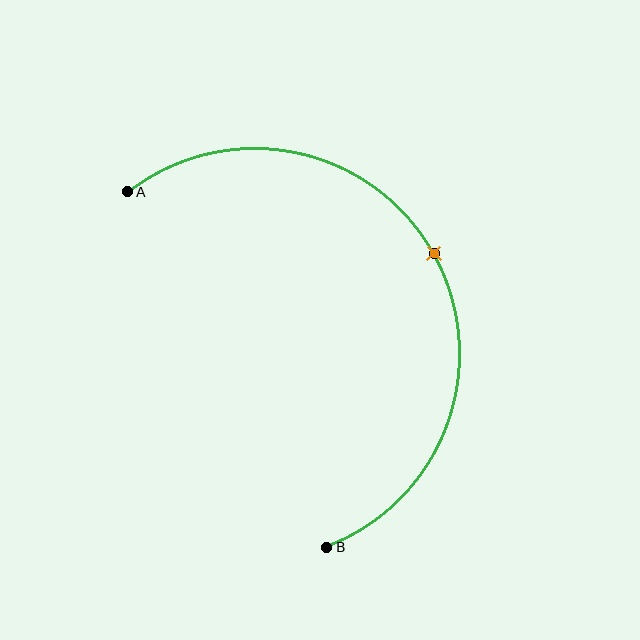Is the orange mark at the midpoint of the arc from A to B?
Yes. The orange mark lies on the arc at equal arc-length from both A and B — it is the arc midpoint.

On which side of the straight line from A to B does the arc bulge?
The arc bulges to the right of the straight line connecting A and B.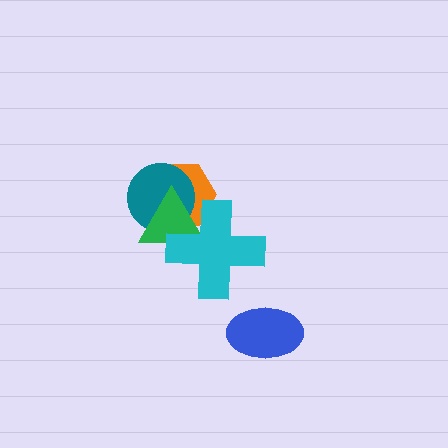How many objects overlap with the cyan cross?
2 objects overlap with the cyan cross.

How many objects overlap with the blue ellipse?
0 objects overlap with the blue ellipse.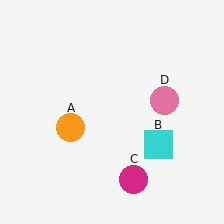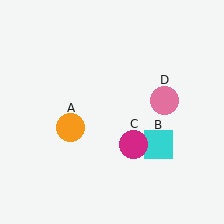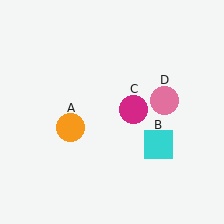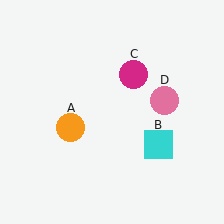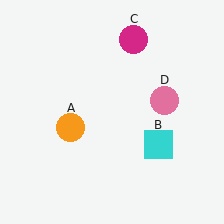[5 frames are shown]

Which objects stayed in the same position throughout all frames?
Orange circle (object A) and cyan square (object B) and pink circle (object D) remained stationary.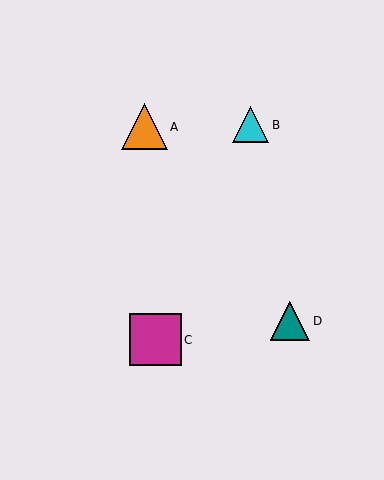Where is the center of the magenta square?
The center of the magenta square is at (155, 340).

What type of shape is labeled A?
Shape A is an orange triangle.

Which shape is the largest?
The magenta square (labeled C) is the largest.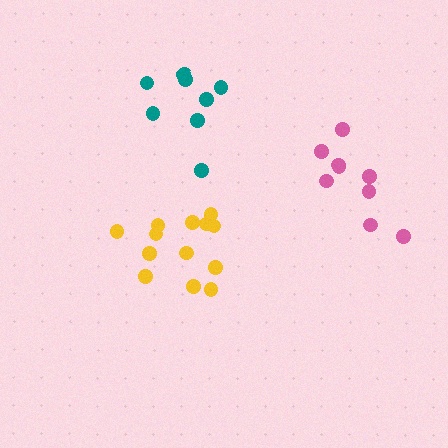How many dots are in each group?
Group 1: 13 dots, Group 2: 8 dots, Group 3: 10 dots (31 total).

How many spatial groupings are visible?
There are 3 spatial groupings.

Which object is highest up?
The teal cluster is topmost.